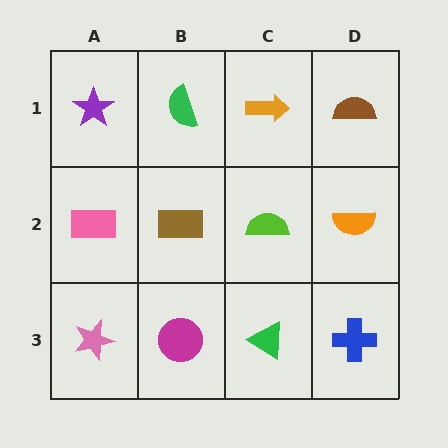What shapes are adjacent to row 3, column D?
An orange semicircle (row 2, column D), a green triangle (row 3, column C).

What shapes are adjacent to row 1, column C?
A lime semicircle (row 2, column C), a green semicircle (row 1, column B), a brown semicircle (row 1, column D).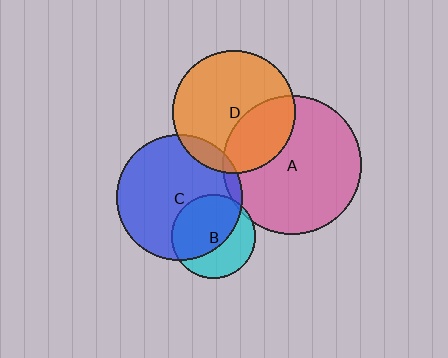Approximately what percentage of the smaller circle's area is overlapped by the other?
Approximately 10%.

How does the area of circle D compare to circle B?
Approximately 2.2 times.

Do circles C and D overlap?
Yes.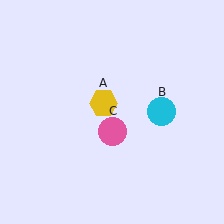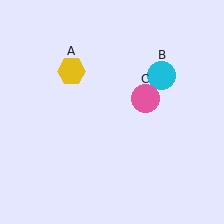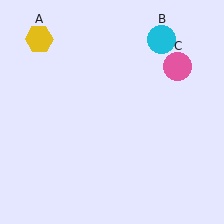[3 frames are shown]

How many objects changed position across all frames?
3 objects changed position: yellow hexagon (object A), cyan circle (object B), pink circle (object C).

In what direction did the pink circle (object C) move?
The pink circle (object C) moved up and to the right.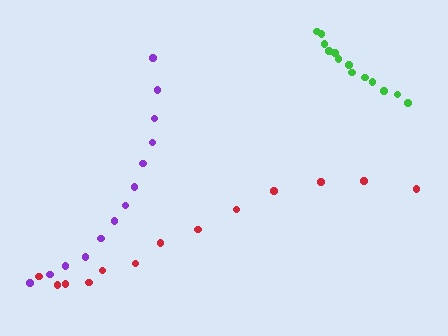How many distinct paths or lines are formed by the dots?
There are 3 distinct paths.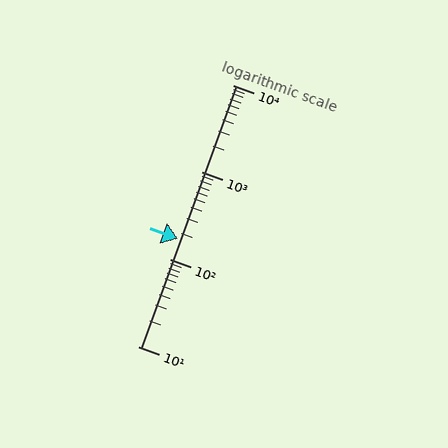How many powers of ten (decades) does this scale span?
The scale spans 3 decades, from 10 to 10000.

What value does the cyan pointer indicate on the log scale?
The pointer indicates approximately 170.